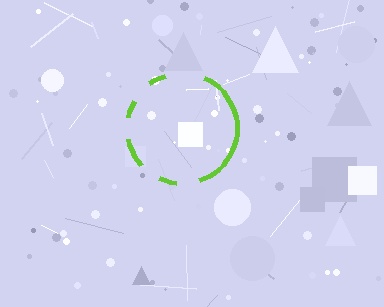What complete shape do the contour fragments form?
The contour fragments form a circle.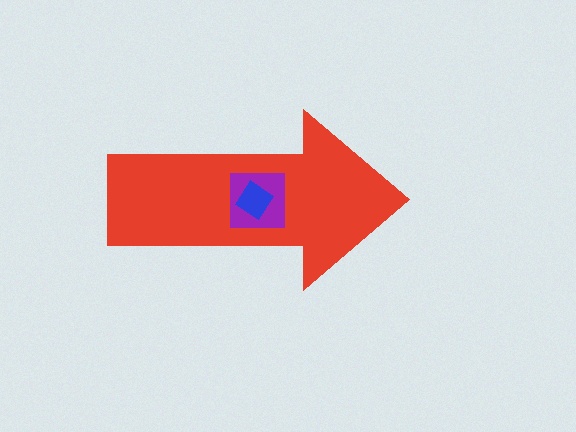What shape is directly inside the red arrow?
The purple square.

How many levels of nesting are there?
3.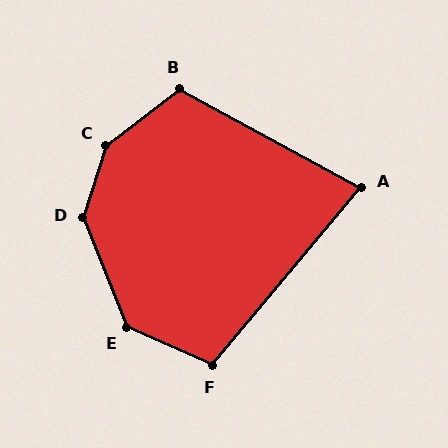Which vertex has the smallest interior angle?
A, at approximately 79 degrees.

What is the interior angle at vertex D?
Approximately 140 degrees (obtuse).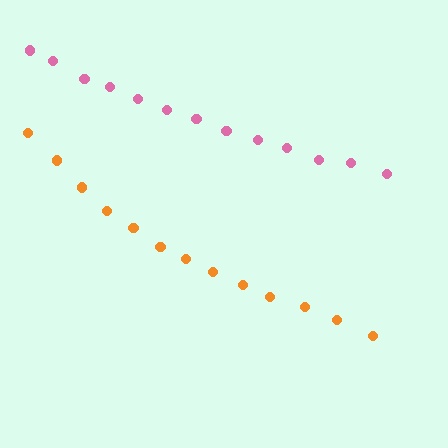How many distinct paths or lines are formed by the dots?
There are 2 distinct paths.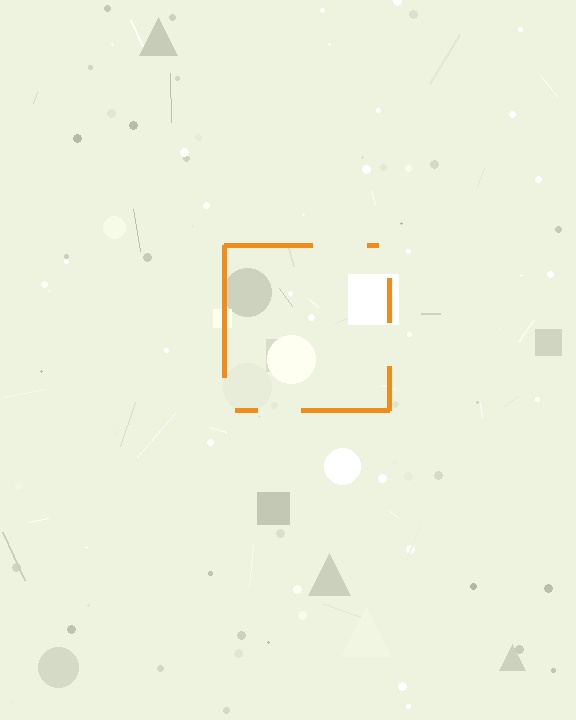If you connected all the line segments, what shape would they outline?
They would outline a square.